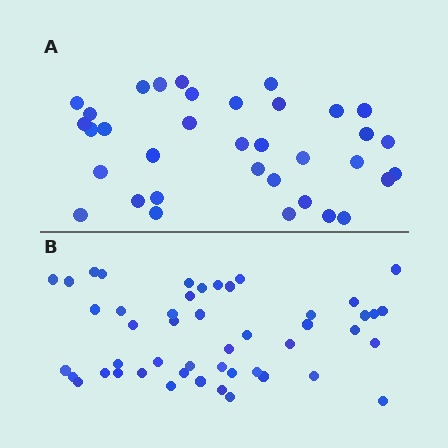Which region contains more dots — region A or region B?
Region B (the bottom region) has more dots.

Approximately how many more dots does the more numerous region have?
Region B has approximately 15 more dots than region A.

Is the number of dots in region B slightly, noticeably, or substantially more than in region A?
Region B has noticeably more, but not dramatically so. The ratio is roughly 1.4 to 1.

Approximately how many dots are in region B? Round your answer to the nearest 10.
About 50 dots. (The exact count is 48, which rounds to 50.)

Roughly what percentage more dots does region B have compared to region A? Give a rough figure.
About 35% more.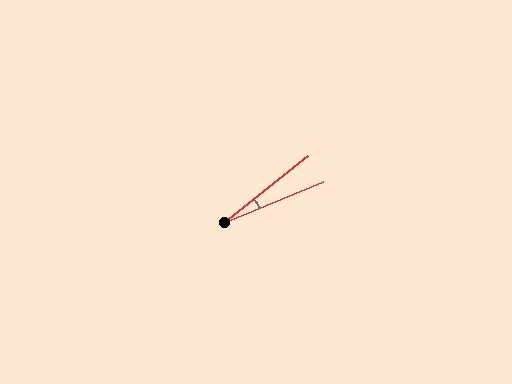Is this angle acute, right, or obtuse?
It is acute.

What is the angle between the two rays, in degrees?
Approximately 16 degrees.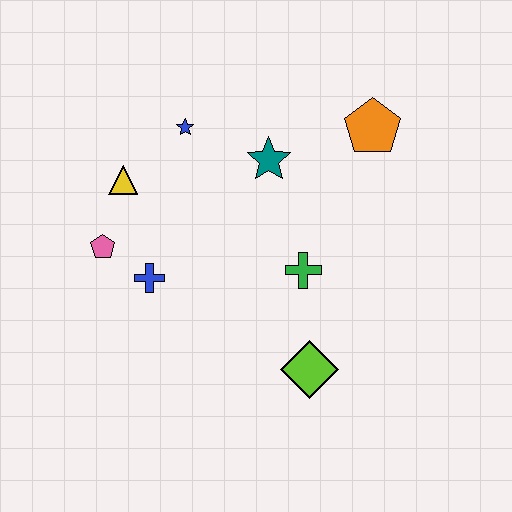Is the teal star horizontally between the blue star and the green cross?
Yes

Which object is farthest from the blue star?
The lime diamond is farthest from the blue star.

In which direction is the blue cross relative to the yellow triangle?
The blue cross is below the yellow triangle.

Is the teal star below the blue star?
Yes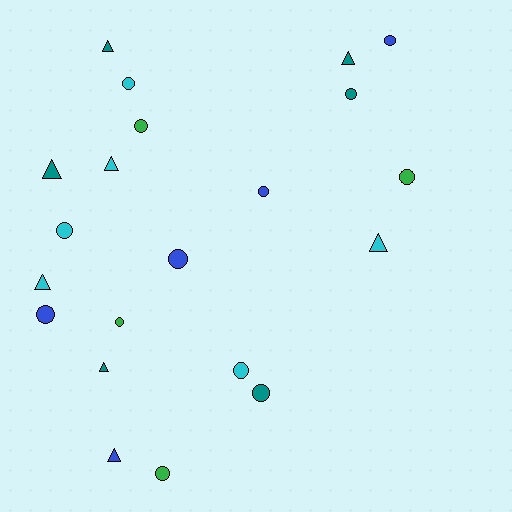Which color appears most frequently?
Cyan, with 6 objects.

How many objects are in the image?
There are 21 objects.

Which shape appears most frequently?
Circle, with 13 objects.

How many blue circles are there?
There are 4 blue circles.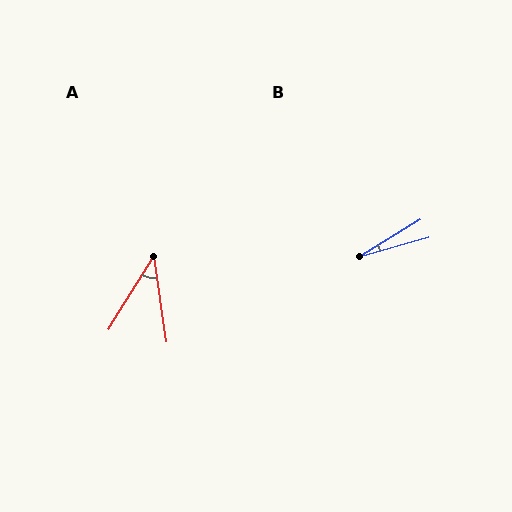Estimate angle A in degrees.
Approximately 40 degrees.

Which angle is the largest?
A, at approximately 40 degrees.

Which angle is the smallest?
B, at approximately 15 degrees.